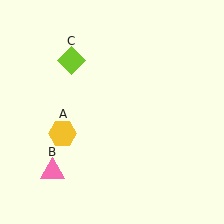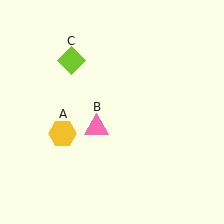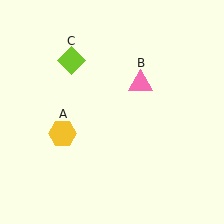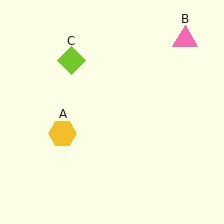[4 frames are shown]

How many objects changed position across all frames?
1 object changed position: pink triangle (object B).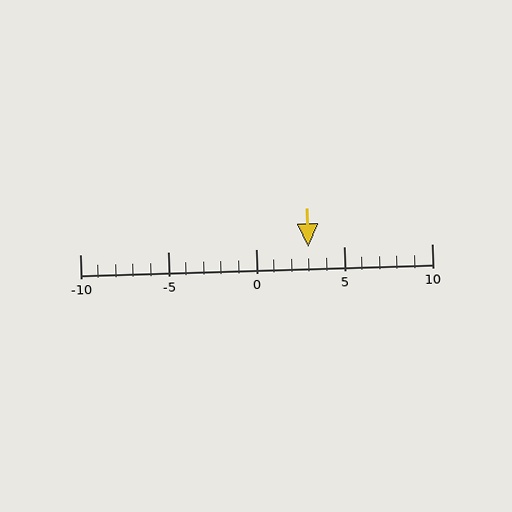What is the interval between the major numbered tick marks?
The major tick marks are spaced 5 units apart.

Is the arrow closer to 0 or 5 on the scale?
The arrow is closer to 5.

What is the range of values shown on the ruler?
The ruler shows values from -10 to 10.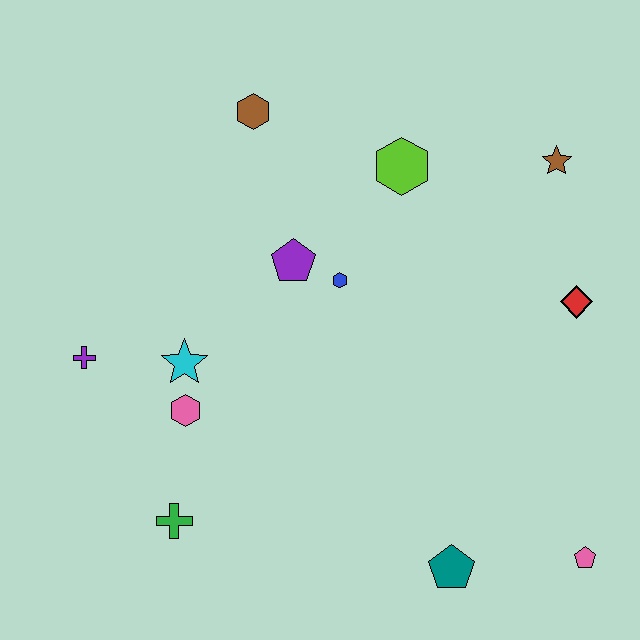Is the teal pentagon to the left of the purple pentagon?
No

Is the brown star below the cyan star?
No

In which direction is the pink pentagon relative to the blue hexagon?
The pink pentagon is below the blue hexagon.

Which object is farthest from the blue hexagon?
The pink pentagon is farthest from the blue hexagon.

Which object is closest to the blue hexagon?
The purple pentagon is closest to the blue hexagon.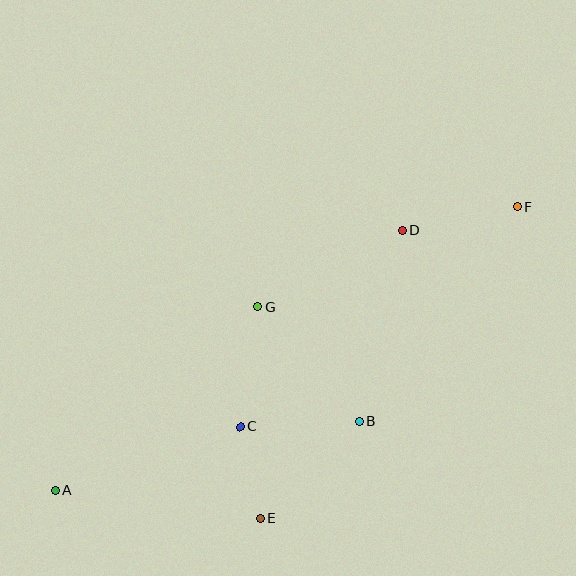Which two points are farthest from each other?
Points A and F are farthest from each other.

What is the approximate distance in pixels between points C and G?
The distance between C and G is approximately 121 pixels.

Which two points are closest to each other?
Points C and E are closest to each other.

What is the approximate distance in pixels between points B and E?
The distance between B and E is approximately 138 pixels.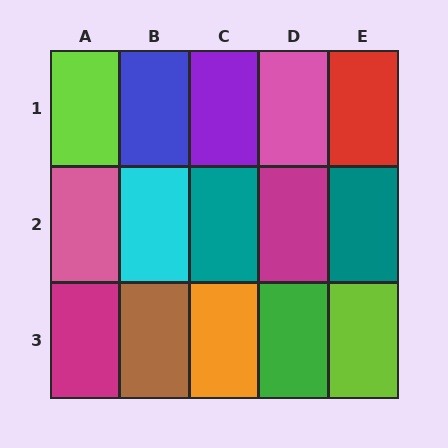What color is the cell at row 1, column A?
Lime.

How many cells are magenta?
2 cells are magenta.